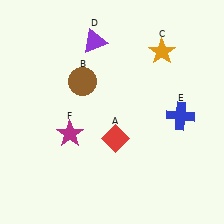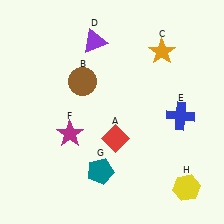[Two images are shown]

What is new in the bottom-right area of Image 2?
A yellow hexagon (H) was added in the bottom-right area of Image 2.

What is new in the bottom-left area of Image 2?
A teal pentagon (G) was added in the bottom-left area of Image 2.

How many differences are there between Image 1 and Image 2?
There are 2 differences between the two images.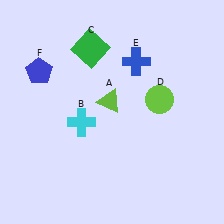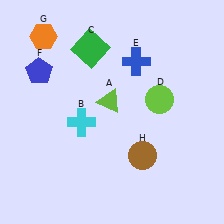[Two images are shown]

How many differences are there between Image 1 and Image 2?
There are 2 differences between the two images.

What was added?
An orange hexagon (G), a brown circle (H) were added in Image 2.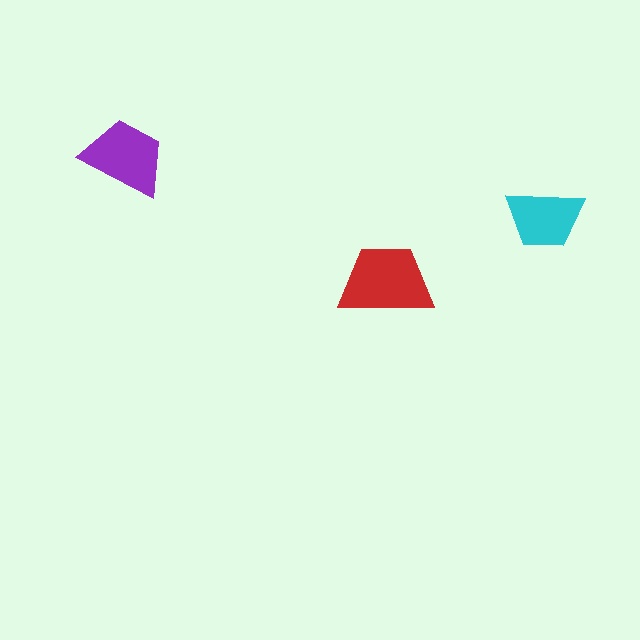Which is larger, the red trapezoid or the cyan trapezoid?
The red one.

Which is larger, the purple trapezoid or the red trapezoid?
The red one.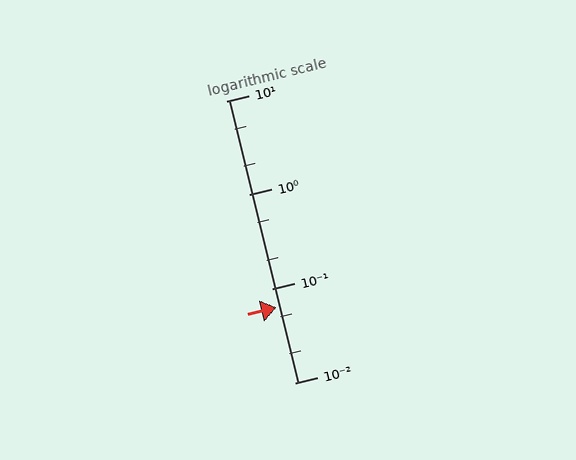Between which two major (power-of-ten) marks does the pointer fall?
The pointer is between 0.01 and 0.1.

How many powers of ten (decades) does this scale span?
The scale spans 3 decades, from 0.01 to 10.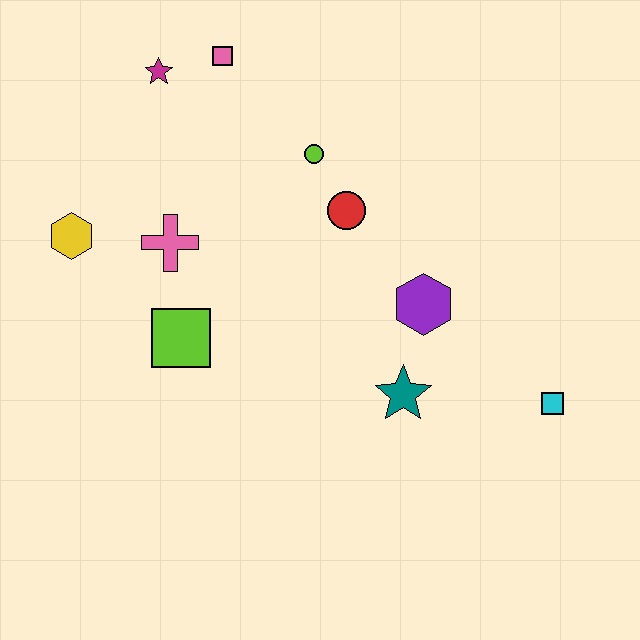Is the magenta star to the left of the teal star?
Yes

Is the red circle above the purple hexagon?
Yes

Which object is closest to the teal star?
The purple hexagon is closest to the teal star.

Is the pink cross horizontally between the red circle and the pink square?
No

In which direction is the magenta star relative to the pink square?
The magenta star is to the left of the pink square.